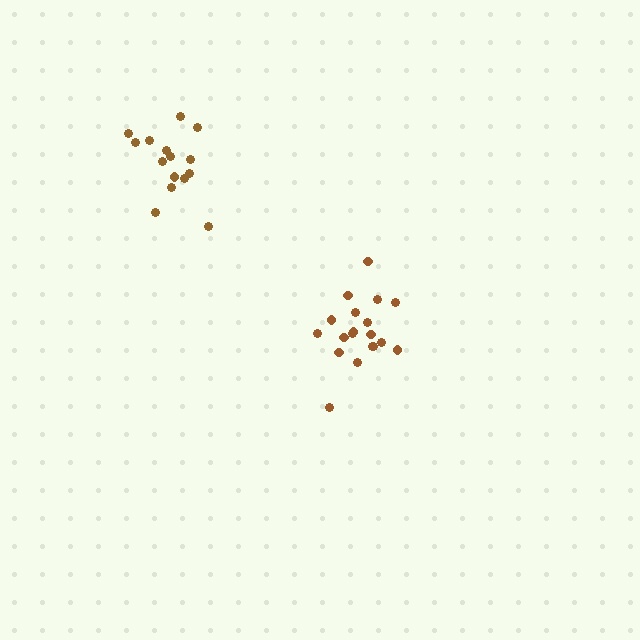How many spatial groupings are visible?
There are 2 spatial groupings.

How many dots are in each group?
Group 1: 19 dots, Group 2: 15 dots (34 total).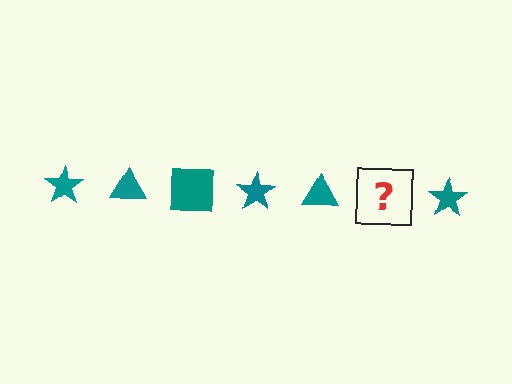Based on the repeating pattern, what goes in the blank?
The blank should be a teal square.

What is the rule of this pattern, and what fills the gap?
The rule is that the pattern cycles through star, triangle, square shapes in teal. The gap should be filled with a teal square.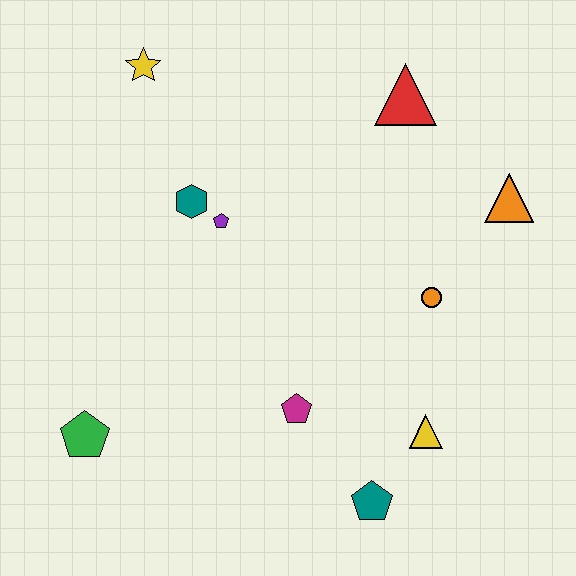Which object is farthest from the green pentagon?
The orange triangle is farthest from the green pentagon.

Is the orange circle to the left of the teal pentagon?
No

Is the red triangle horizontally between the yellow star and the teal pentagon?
No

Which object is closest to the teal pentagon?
The yellow triangle is closest to the teal pentagon.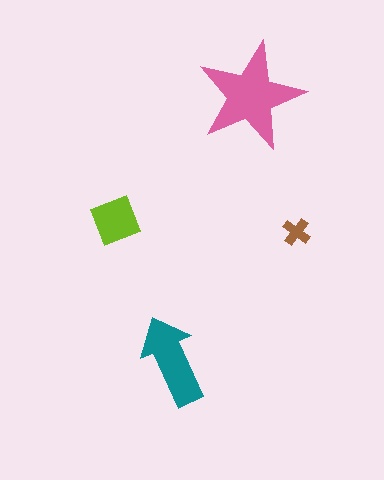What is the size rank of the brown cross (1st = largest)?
4th.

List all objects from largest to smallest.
The pink star, the teal arrow, the lime diamond, the brown cross.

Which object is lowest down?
The teal arrow is bottommost.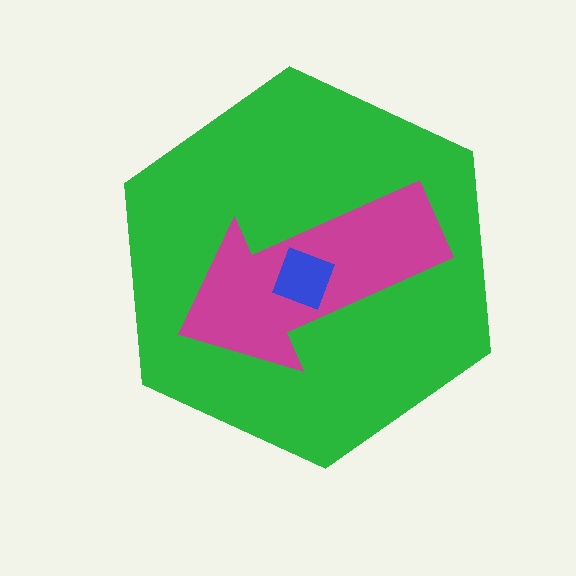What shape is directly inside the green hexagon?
The magenta arrow.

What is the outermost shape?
The green hexagon.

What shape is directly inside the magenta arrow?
The blue square.